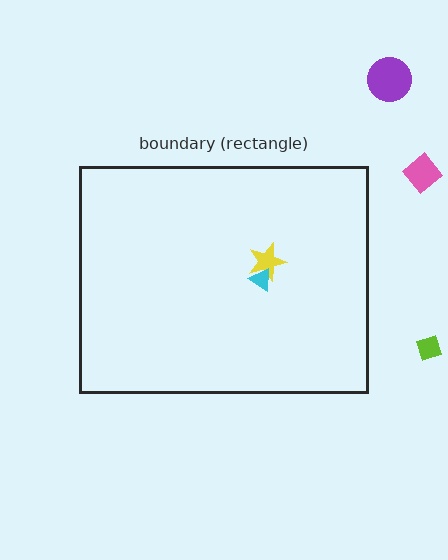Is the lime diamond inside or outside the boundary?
Outside.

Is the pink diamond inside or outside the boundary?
Outside.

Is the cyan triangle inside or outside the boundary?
Inside.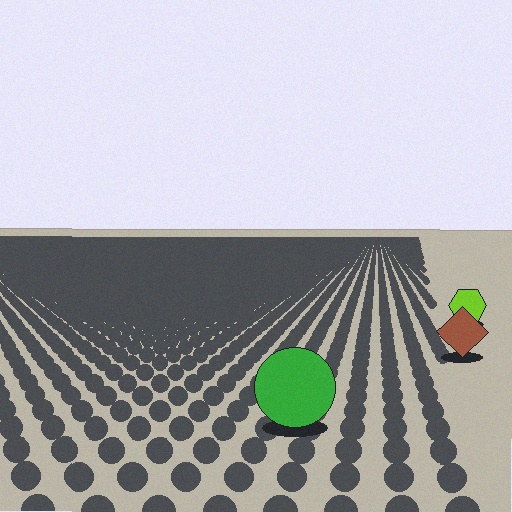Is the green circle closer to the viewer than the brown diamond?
Yes. The green circle is closer — you can tell from the texture gradient: the ground texture is coarser near it.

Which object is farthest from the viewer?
The lime hexagon is farthest from the viewer. It appears smaller and the ground texture around it is denser.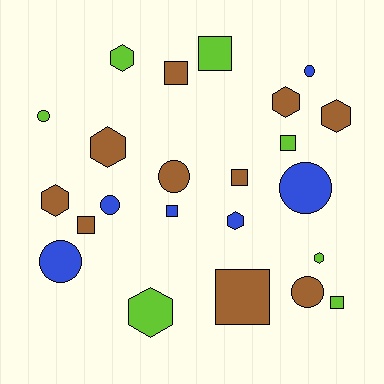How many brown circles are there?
There are 2 brown circles.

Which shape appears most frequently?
Square, with 8 objects.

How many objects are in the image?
There are 23 objects.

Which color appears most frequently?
Brown, with 10 objects.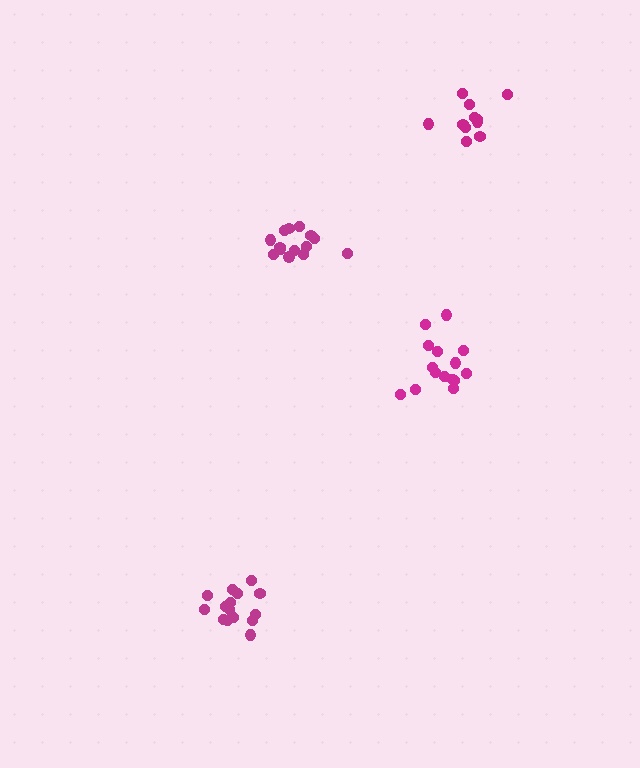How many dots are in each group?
Group 1: 14 dots, Group 2: 15 dots, Group 3: 15 dots, Group 4: 11 dots (55 total).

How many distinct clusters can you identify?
There are 4 distinct clusters.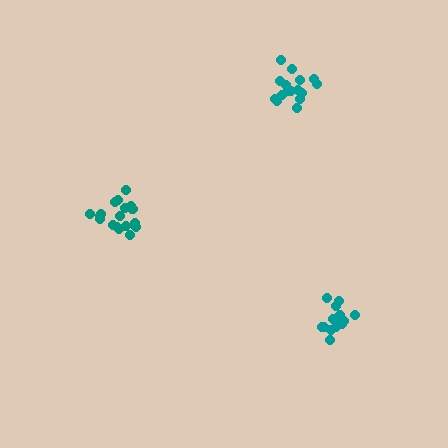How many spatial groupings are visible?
There are 3 spatial groupings.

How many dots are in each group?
Group 1: 19 dots, Group 2: 14 dots, Group 3: 17 dots (50 total).